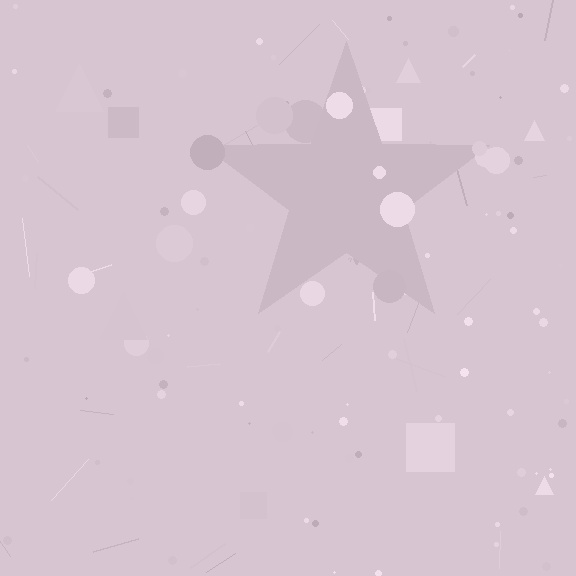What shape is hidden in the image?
A star is hidden in the image.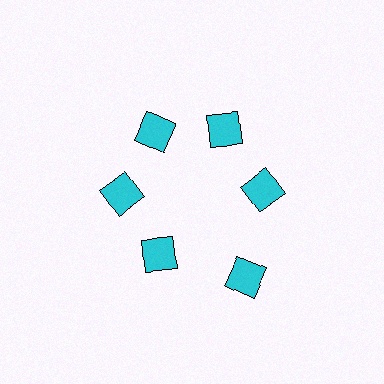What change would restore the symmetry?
The symmetry would be restored by moving it inward, back onto the ring so that all 6 diamonds sit at equal angles and equal distance from the center.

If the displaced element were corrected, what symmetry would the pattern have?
It would have 6-fold rotational symmetry — the pattern would map onto itself every 60 degrees.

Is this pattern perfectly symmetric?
No. The 6 cyan diamonds are arranged in a ring, but one element near the 5 o'clock position is pushed outward from the center, breaking the 6-fold rotational symmetry.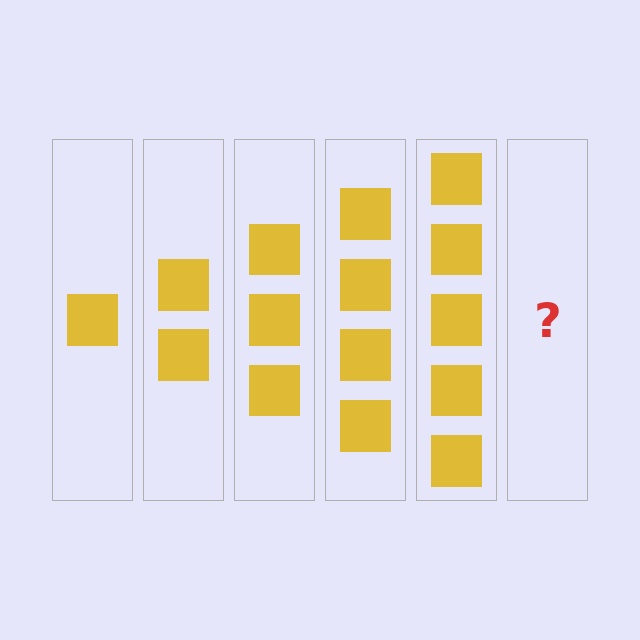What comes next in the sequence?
The next element should be 6 squares.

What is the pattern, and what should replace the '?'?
The pattern is that each step adds one more square. The '?' should be 6 squares.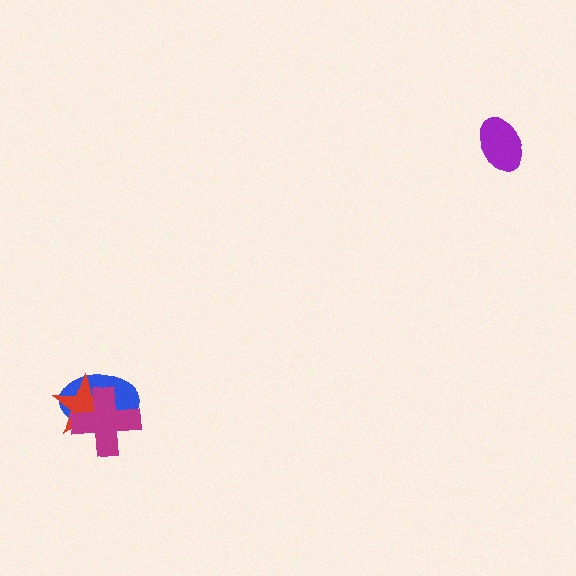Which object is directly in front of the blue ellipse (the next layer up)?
The red star is directly in front of the blue ellipse.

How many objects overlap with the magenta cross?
2 objects overlap with the magenta cross.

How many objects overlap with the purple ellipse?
0 objects overlap with the purple ellipse.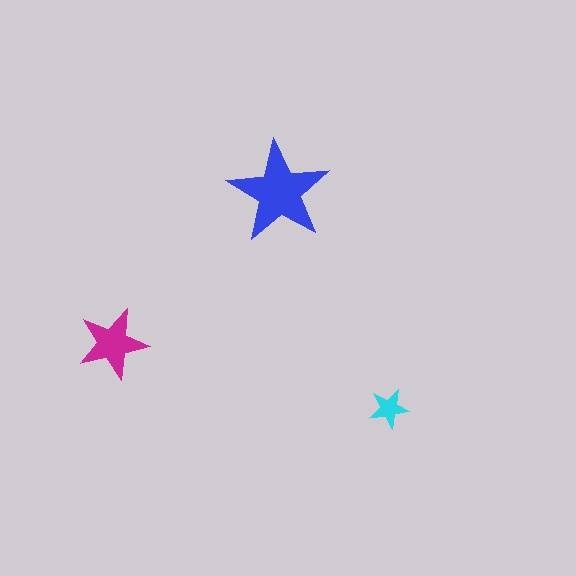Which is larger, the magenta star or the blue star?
The blue one.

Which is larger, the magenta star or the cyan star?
The magenta one.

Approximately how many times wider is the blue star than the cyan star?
About 2.5 times wider.